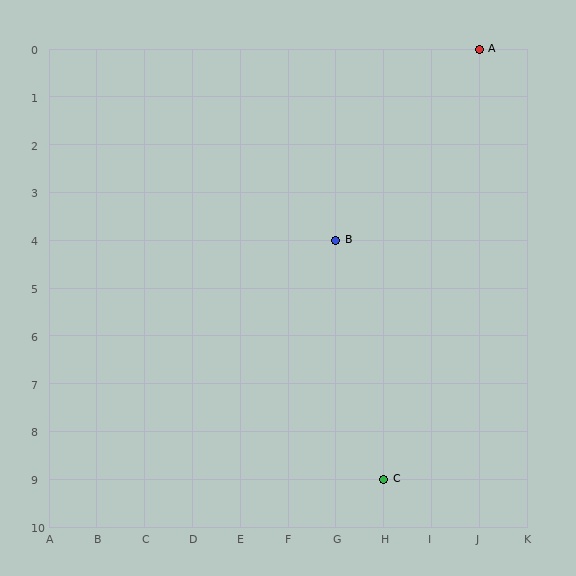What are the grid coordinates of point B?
Point B is at grid coordinates (G, 4).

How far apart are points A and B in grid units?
Points A and B are 3 columns and 4 rows apart (about 5.0 grid units diagonally).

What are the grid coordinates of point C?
Point C is at grid coordinates (H, 9).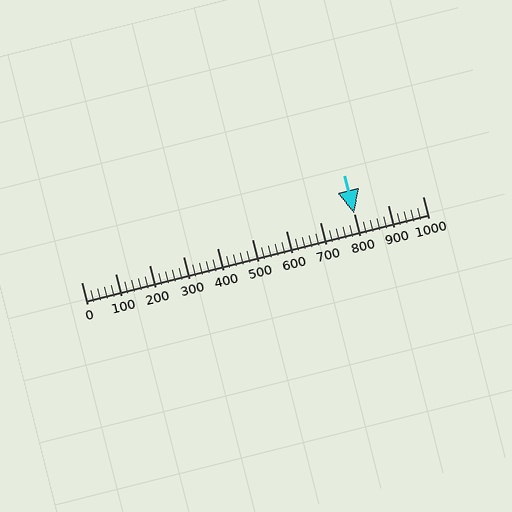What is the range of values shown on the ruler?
The ruler shows values from 0 to 1000.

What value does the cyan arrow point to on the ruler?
The cyan arrow points to approximately 800.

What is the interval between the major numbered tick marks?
The major tick marks are spaced 100 units apart.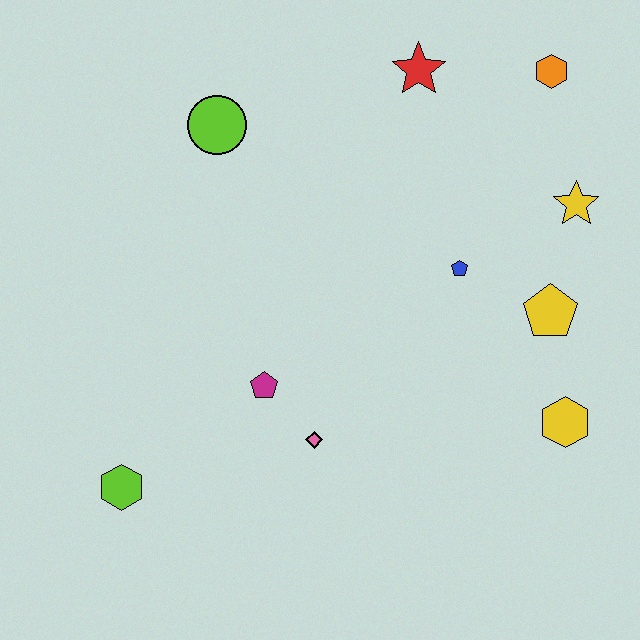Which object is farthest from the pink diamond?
The orange hexagon is farthest from the pink diamond.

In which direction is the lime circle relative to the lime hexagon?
The lime circle is above the lime hexagon.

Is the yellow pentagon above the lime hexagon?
Yes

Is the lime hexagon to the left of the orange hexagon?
Yes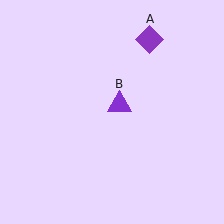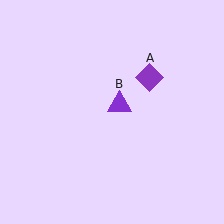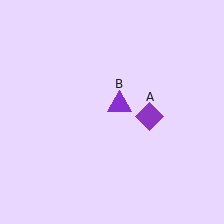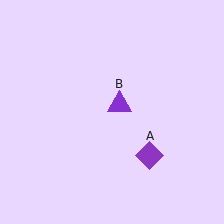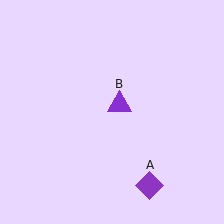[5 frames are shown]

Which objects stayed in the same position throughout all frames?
Purple triangle (object B) remained stationary.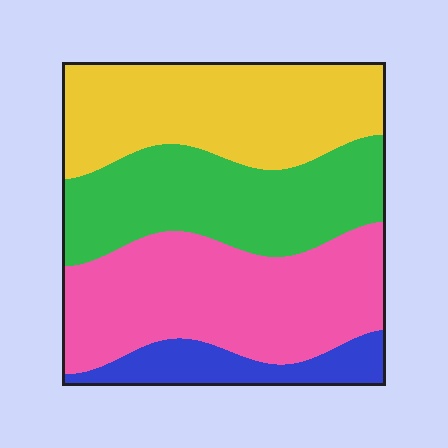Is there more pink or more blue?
Pink.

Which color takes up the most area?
Pink, at roughly 35%.